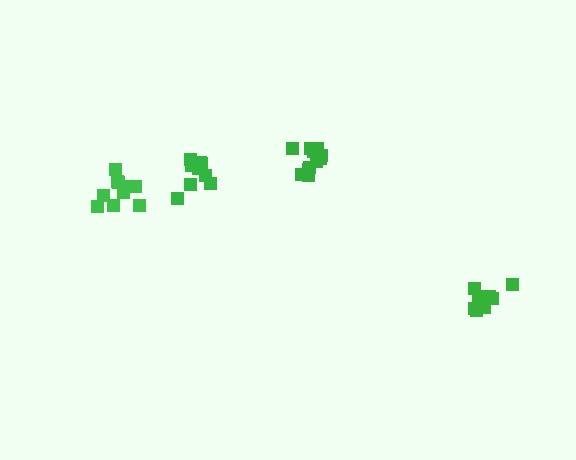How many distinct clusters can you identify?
There are 4 distinct clusters.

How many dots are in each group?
Group 1: 11 dots, Group 2: 10 dots, Group 3: 10 dots, Group 4: 8 dots (39 total).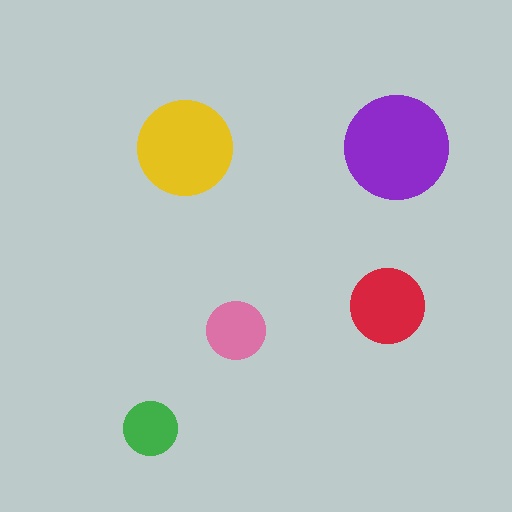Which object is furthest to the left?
The green circle is leftmost.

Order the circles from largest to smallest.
the purple one, the yellow one, the red one, the pink one, the green one.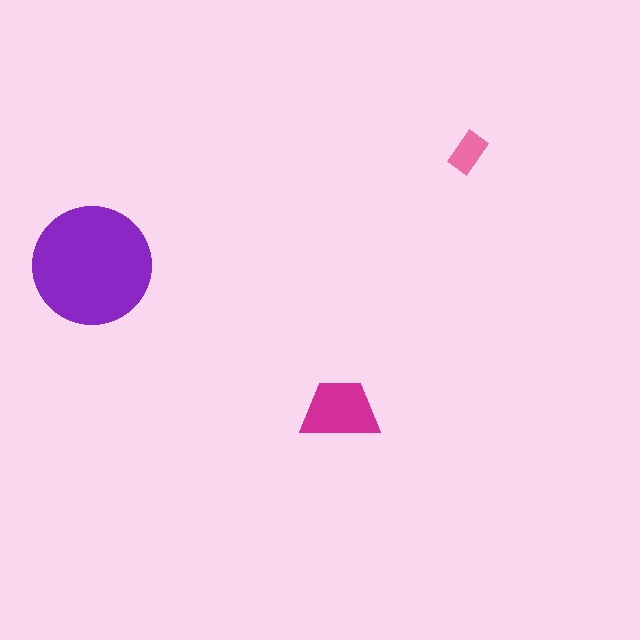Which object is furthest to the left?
The purple circle is leftmost.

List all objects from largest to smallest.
The purple circle, the magenta trapezoid, the pink rectangle.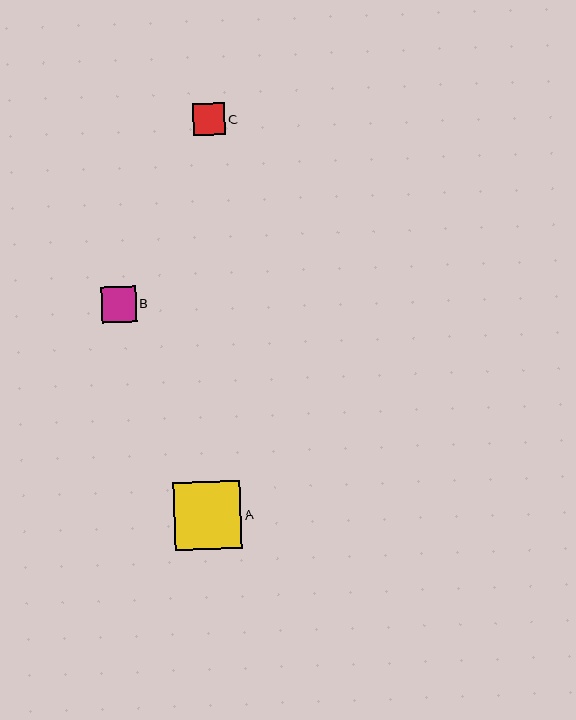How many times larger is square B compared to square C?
Square B is approximately 1.1 times the size of square C.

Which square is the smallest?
Square C is the smallest with a size of approximately 32 pixels.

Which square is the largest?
Square A is the largest with a size of approximately 67 pixels.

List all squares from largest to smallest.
From largest to smallest: A, B, C.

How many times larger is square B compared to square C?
Square B is approximately 1.1 times the size of square C.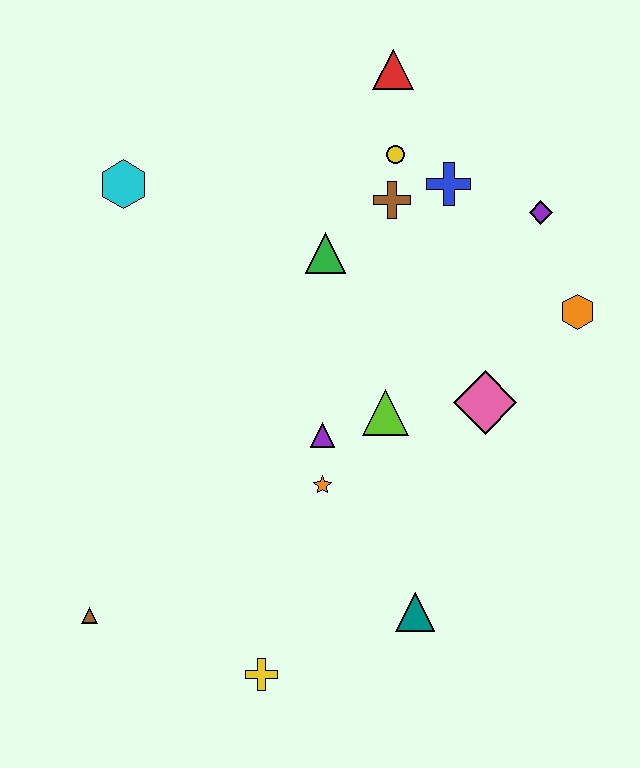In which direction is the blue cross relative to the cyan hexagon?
The blue cross is to the right of the cyan hexagon.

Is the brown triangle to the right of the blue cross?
No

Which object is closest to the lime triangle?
The purple triangle is closest to the lime triangle.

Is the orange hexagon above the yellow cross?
Yes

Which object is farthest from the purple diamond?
The brown triangle is farthest from the purple diamond.